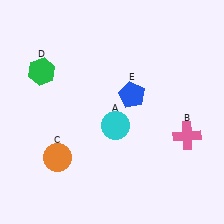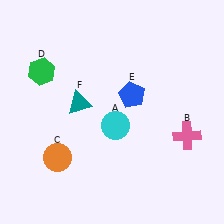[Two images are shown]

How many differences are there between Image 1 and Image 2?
There is 1 difference between the two images.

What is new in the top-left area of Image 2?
A teal triangle (F) was added in the top-left area of Image 2.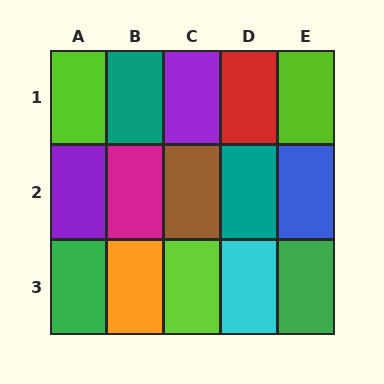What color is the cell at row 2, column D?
Teal.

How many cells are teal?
2 cells are teal.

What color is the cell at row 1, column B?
Teal.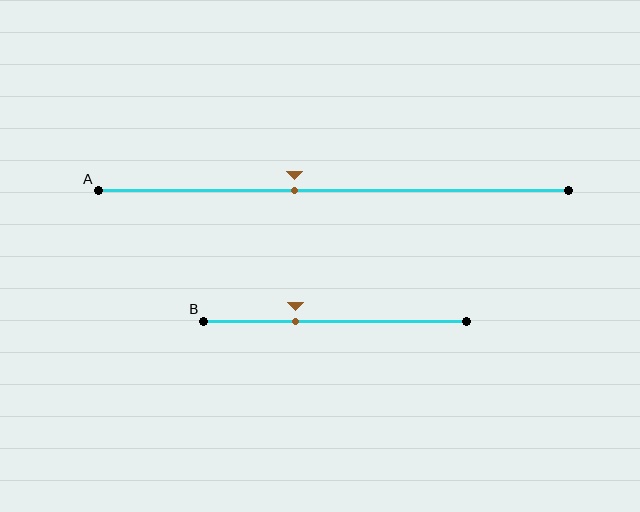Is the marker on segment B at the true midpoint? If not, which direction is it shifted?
No, the marker on segment B is shifted to the left by about 15% of the segment length.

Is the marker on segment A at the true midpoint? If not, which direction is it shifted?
No, the marker on segment A is shifted to the left by about 8% of the segment length.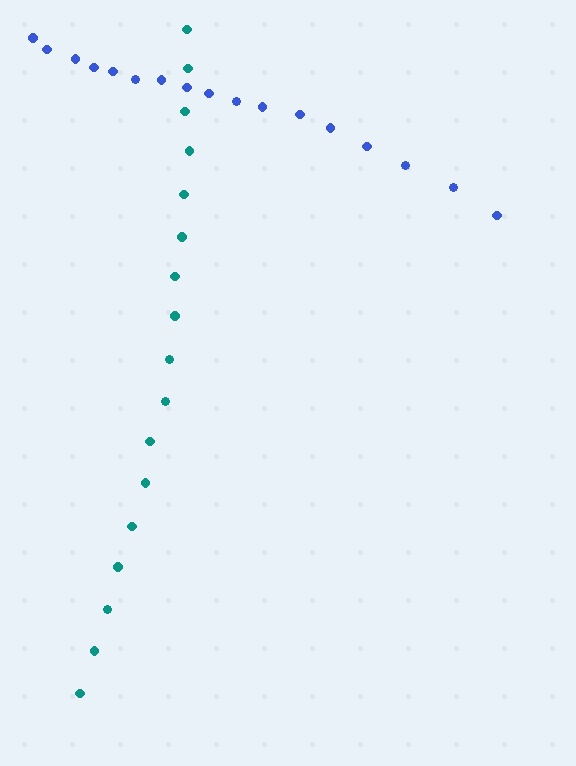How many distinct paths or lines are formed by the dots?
There are 2 distinct paths.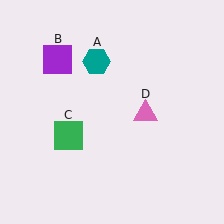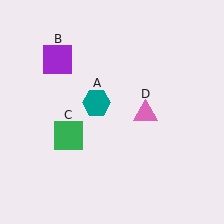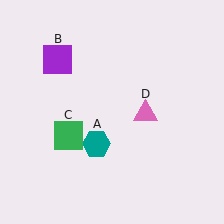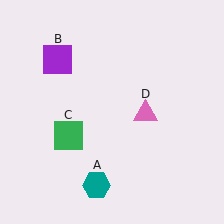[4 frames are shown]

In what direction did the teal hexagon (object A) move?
The teal hexagon (object A) moved down.